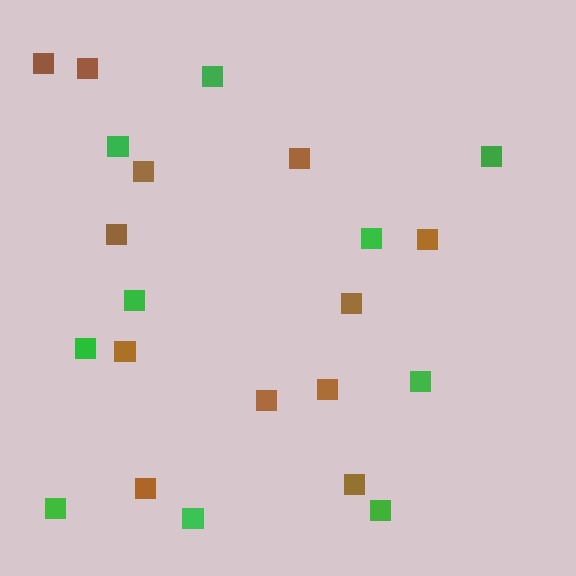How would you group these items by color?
There are 2 groups: one group of brown squares (12) and one group of green squares (10).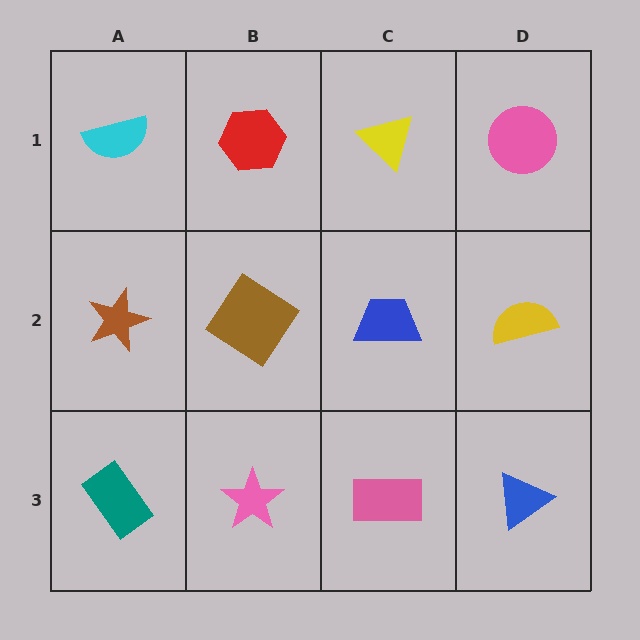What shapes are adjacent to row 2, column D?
A pink circle (row 1, column D), a blue triangle (row 3, column D), a blue trapezoid (row 2, column C).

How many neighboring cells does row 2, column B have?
4.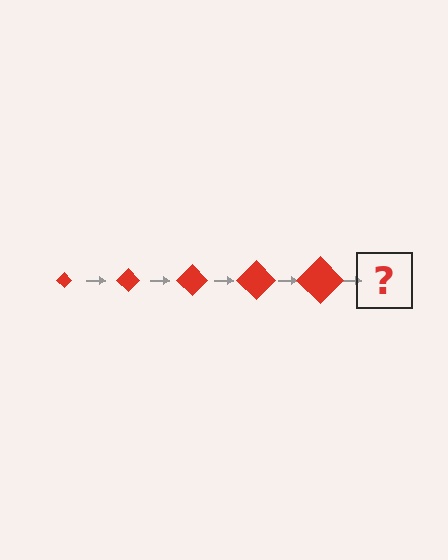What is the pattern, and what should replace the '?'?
The pattern is that the diamond gets progressively larger each step. The '?' should be a red diamond, larger than the previous one.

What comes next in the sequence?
The next element should be a red diamond, larger than the previous one.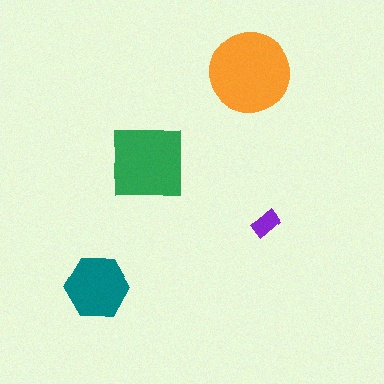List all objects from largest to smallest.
The orange circle, the green square, the teal hexagon, the purple rectangle.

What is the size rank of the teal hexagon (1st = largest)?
3rd.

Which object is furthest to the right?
The purple rectangle is rightmost.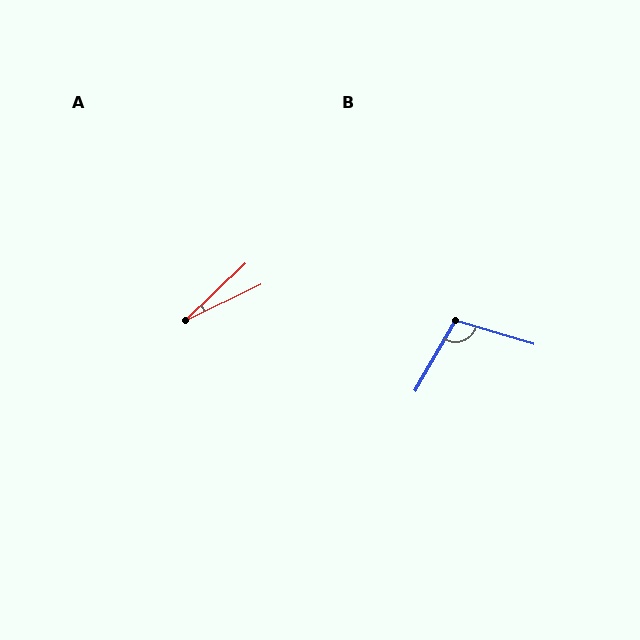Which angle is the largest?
B, at approximately 103 degrees.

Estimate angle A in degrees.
Approximately 18 degrees.